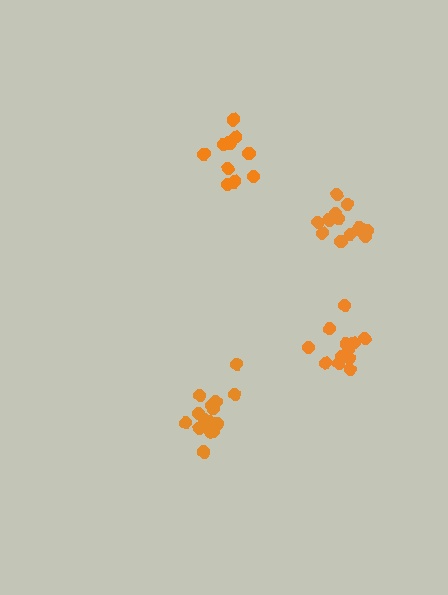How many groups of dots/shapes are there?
There are 4 groups.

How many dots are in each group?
Group 1: 13 dots, Group 2: 11 dots, Group 3: 16 dots, Group 4: 13 dots (53 total).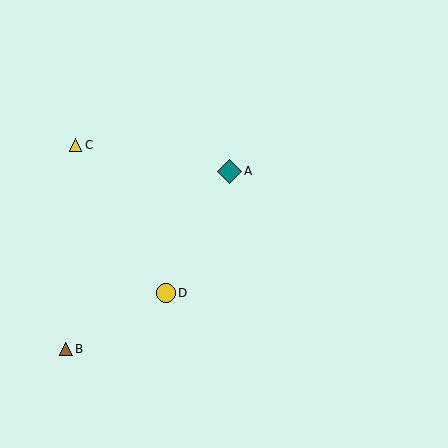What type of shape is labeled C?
Shape C is a yellow triangle.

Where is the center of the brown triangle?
The center of the brown triangle is at (66, 349).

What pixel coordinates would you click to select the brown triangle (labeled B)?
Click at (66, 349) to select the brown triangle B.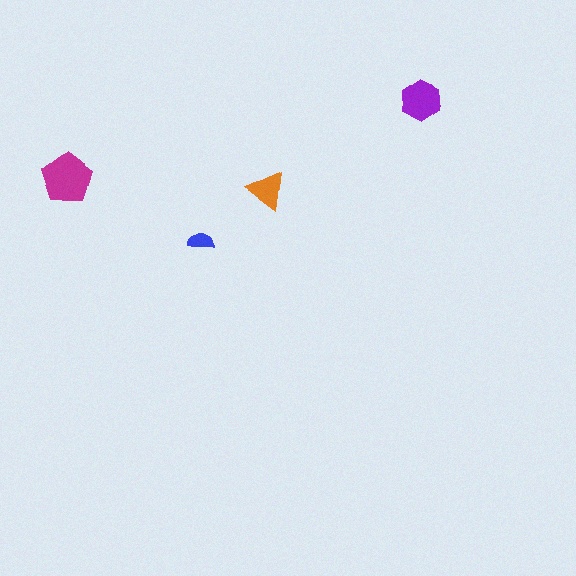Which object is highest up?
The purple hexagon is topmost.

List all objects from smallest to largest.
The blue semicircle, the orange triangle, the purple hexagon, the magenta pentagon.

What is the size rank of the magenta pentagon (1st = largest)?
1st.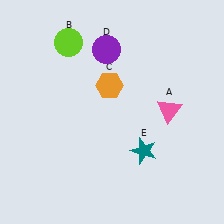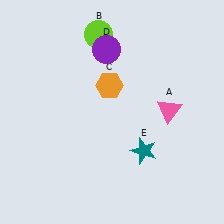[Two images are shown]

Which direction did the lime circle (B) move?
The lime circle (B) moved right.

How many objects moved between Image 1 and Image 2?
1 object moved between the two images.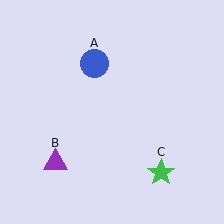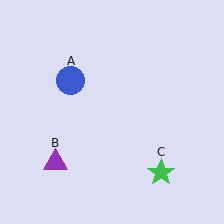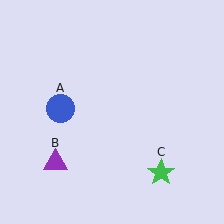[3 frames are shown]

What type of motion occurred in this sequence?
The blue circle (object A) rotated counterclockwise around the center of the scene.